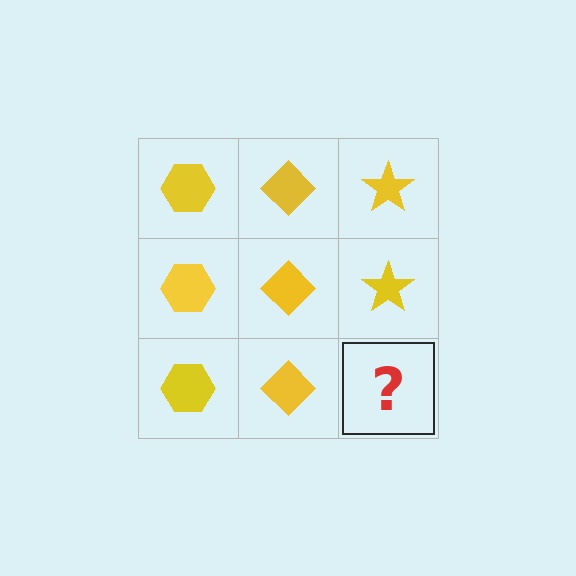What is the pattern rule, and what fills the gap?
The rule is that each column has a consistent shape. The gap should be filled with a yellow star.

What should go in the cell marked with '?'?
The missing cell should contain a yellow star.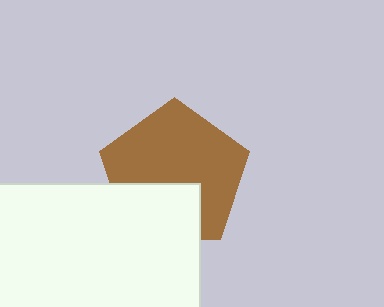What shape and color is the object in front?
The object in front is a white rectangle.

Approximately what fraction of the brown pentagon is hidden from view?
Roughly 31% of the brown pentagon is hidden behind the white rectangle.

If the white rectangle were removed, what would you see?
You would see the complete brown pentagon.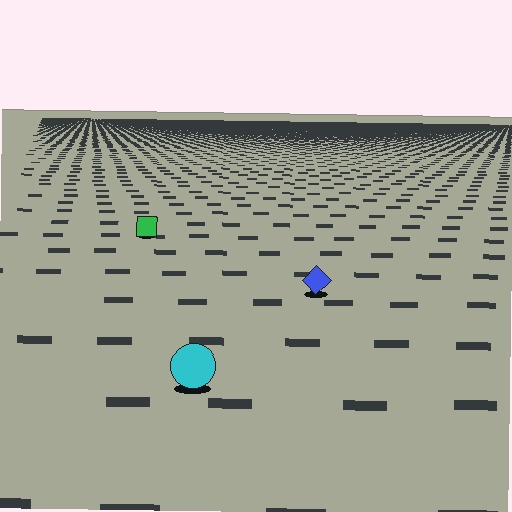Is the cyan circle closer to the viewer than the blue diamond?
Yes. The cyan circle is closer — you can tell from the texture gradient: the ground texture is coarser near it.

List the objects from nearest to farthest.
From nearest to farthest: the cyan circle, the blue diamond, the green square.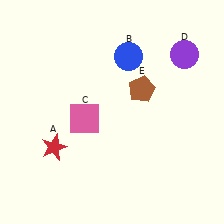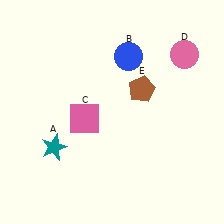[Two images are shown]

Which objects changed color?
A changed from red to teal. D changed from purple to pink.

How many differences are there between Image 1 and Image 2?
There are 2 differences between the two images.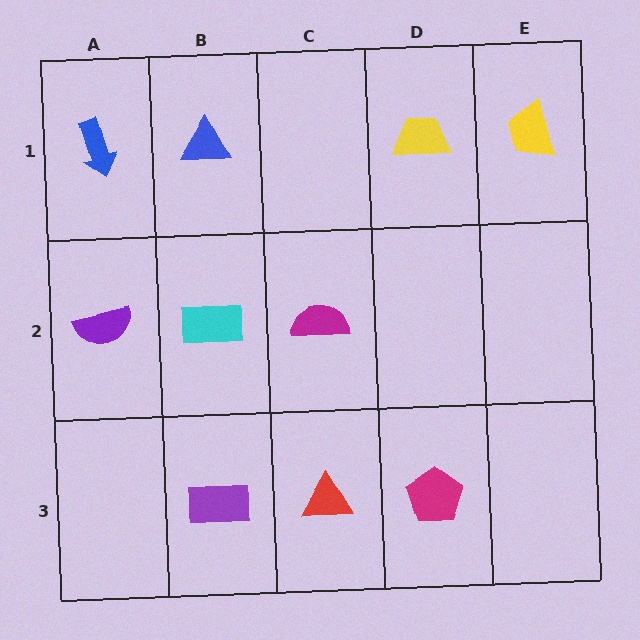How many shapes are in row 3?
3 shapes.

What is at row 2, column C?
A magenta semicircle.